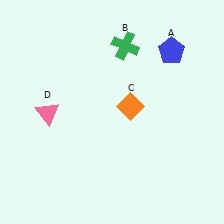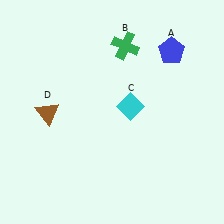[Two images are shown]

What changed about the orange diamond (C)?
In Image 1, C is orange. In Image 2, it changed to cyan.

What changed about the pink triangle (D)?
In Image 1, D is pink. In Image 2, it changed to brown.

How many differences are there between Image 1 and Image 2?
There are 2 differences between the two images.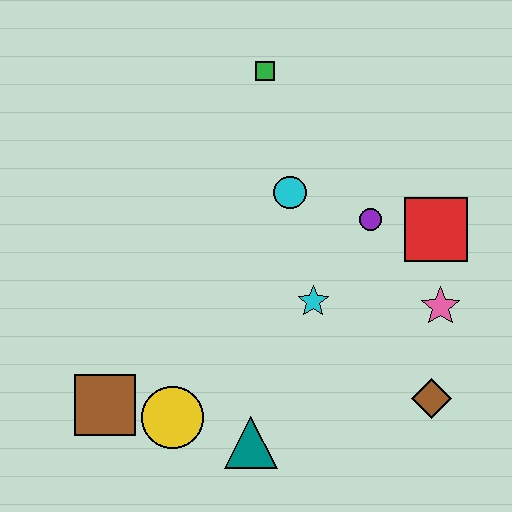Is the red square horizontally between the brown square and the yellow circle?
No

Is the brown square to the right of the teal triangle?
No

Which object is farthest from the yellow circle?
The green square is farthest from the yellow circle.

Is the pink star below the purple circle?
Yes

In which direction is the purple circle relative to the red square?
The purple circle is to the left of the red square.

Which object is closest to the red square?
The purple circle is closest to the red square.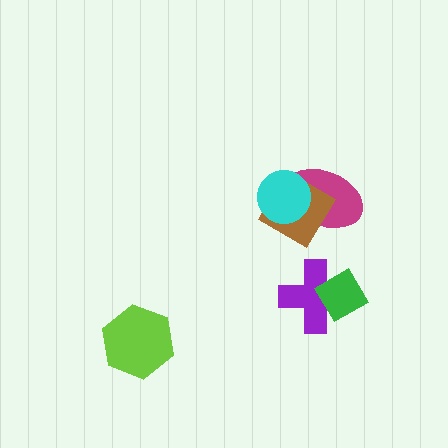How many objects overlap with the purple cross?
1 object overlaps with the purple cross.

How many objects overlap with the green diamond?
1 object overlaps with the green diamond.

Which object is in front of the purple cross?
The green diamond is in front of the purple cross.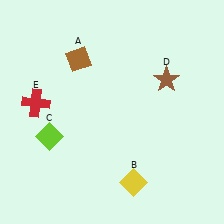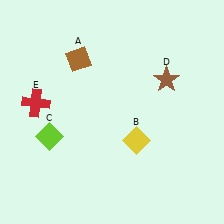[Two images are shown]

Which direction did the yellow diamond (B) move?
The yellow diamond (B) moved up.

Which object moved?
The yellow diamond (B) moved up.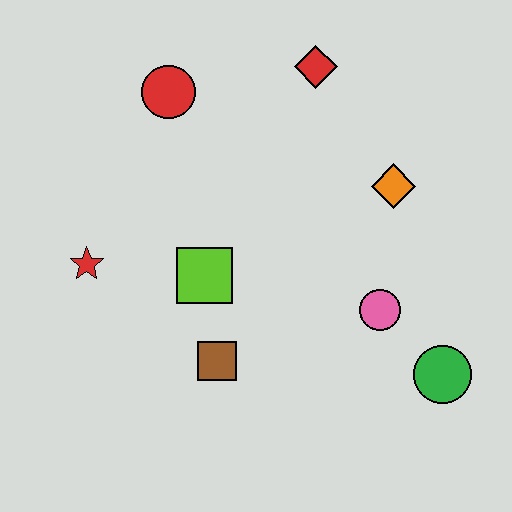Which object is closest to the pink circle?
The green circle is closest to the pink circle.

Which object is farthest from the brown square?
The red diamond is farthest from the brown square.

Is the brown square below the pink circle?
Yes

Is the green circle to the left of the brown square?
No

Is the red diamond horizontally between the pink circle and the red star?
Yes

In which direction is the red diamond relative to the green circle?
The red diamond is above the green circle.